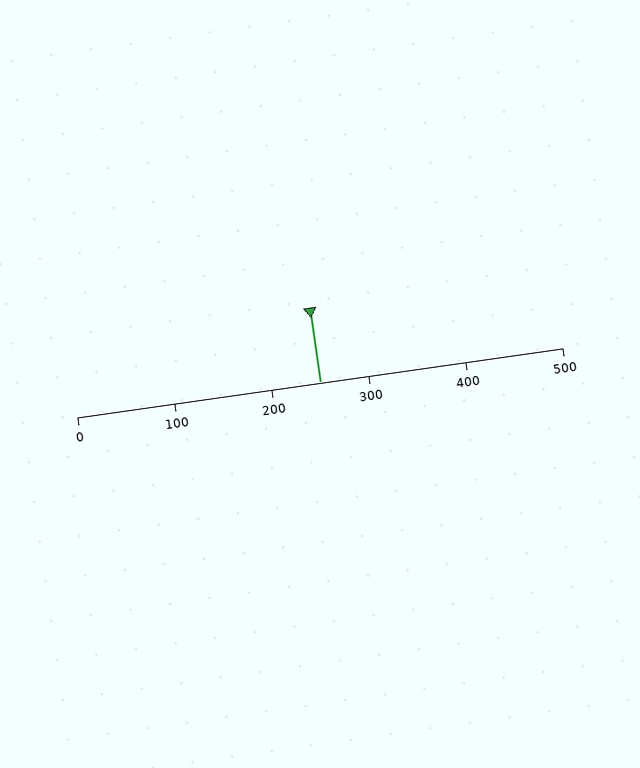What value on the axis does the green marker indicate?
The marker indicates approximately 250.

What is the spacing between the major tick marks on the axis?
The major ticks are spaced 100 apart.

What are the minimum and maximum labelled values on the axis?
The axis runs from 0 to 500.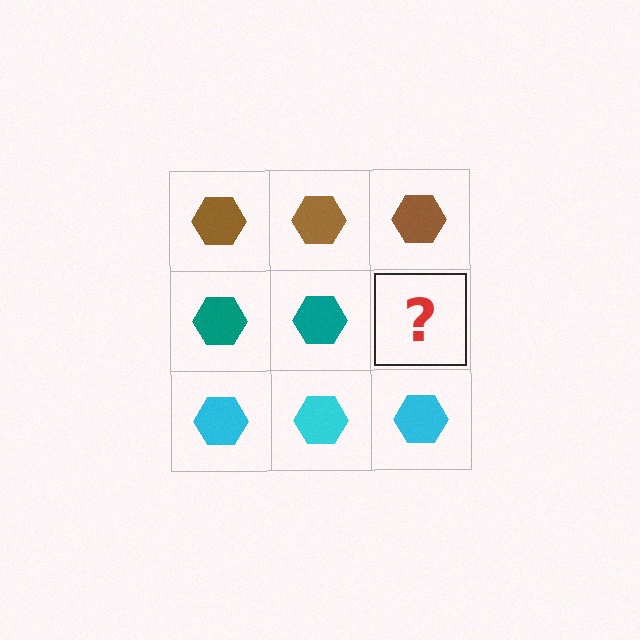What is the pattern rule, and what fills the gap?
The rule is that each row has a consistent color. The gap should be filled with a teal hexagon.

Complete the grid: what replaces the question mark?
The question mark should be replaced with a teal hexagon.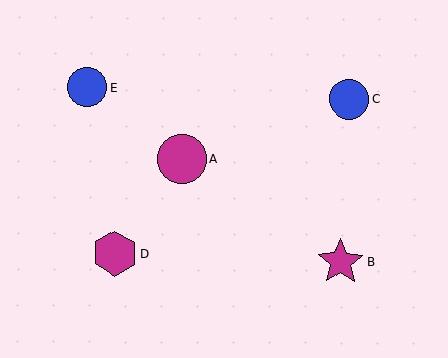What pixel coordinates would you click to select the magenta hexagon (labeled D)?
Click at (115, 253) to select the magenta hexagon D.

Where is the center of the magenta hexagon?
The center of the magenta hexagon is at (115, 253).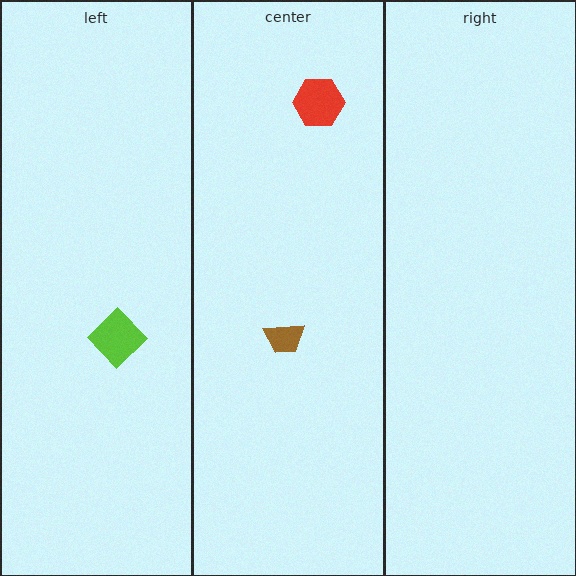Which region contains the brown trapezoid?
The center region.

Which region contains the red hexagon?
The center region.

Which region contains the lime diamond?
The left region.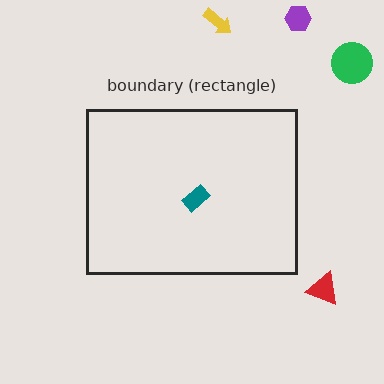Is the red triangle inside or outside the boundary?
Outside.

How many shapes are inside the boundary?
1 inside, 4 outside.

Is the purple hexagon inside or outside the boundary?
Outside.